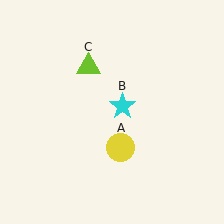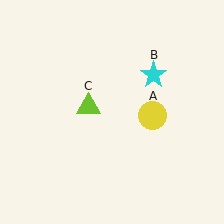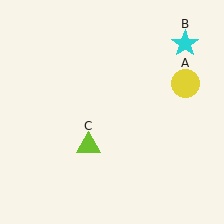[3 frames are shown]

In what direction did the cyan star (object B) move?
The cyan star (object B) moved up and to the right.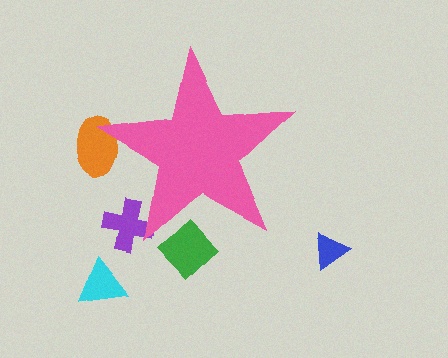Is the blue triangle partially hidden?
No, the blue triangle is fully visible.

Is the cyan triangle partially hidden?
No, the cyan triangle is fully visible.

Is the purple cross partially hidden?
Yes, the purple cross is partially hidden behind the pink star.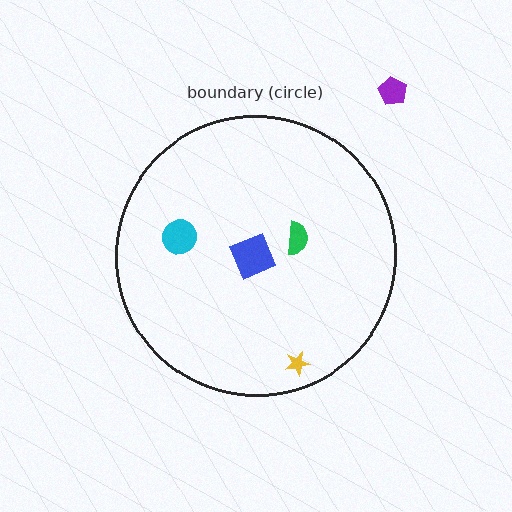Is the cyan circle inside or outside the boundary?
Inside.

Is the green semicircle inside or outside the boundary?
Inside.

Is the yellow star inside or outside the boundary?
Inside.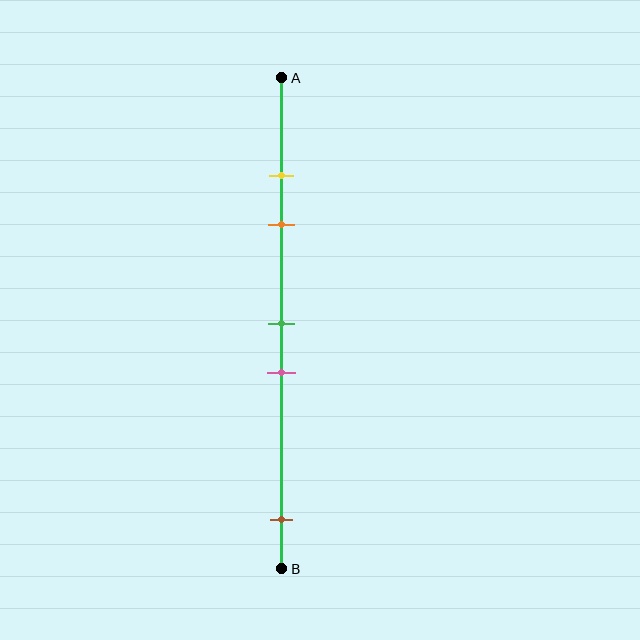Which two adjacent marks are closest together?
The yellow and orange marks are the closest adjacent pair.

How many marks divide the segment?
There are 5 marks dividing the segment.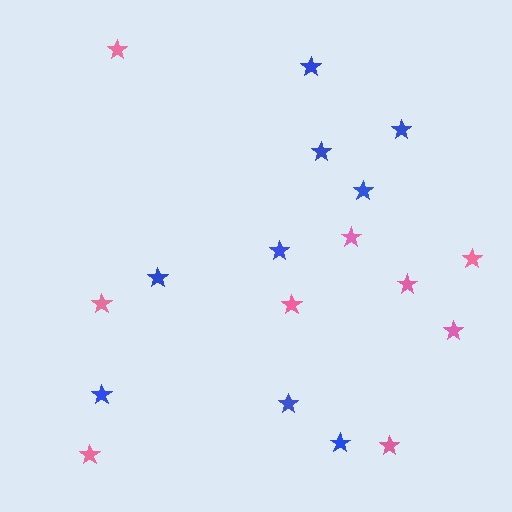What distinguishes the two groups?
There are 2 groups: one group of blue stars (9) and one group of pink stars (9).